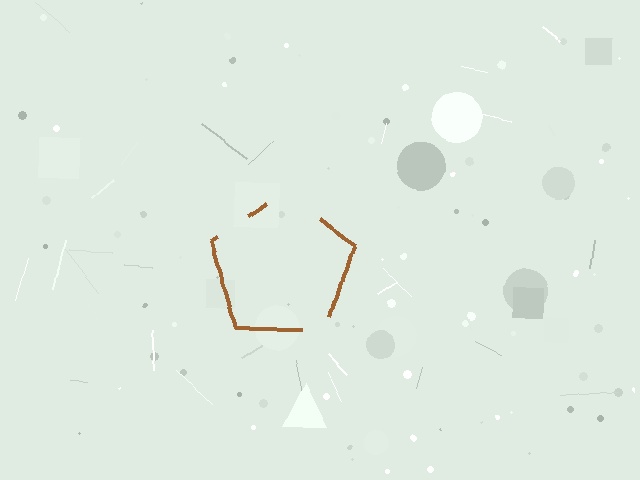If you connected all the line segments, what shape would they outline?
They would outline a pentagon.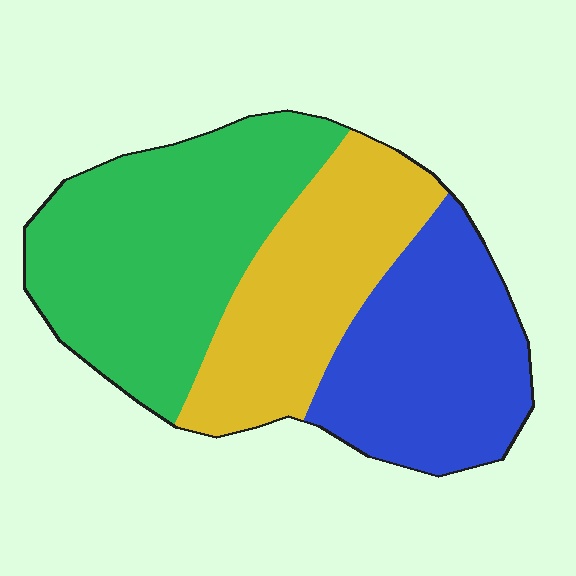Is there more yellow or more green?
Green.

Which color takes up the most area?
Green, at roughly 40%.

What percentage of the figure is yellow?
Yellow covers around 30% of the figure.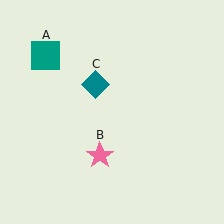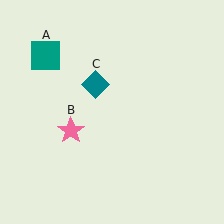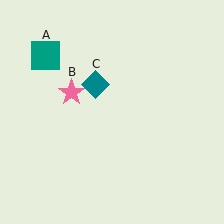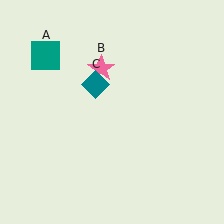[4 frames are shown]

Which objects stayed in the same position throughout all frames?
Teal square (object A) and teal diamond (object C) remained stationary.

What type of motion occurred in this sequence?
The pink star (object B) rotated clockwise around the center of the scene.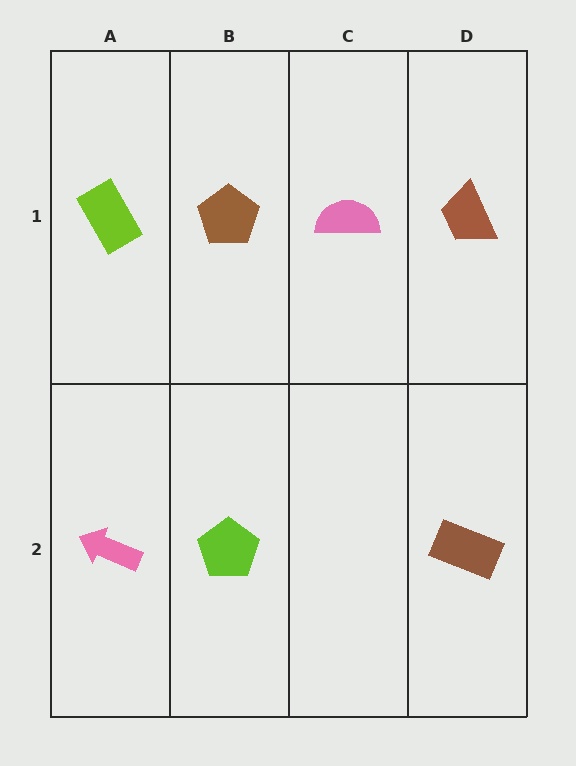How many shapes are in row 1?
4 shapes.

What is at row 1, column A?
A lime rectangle.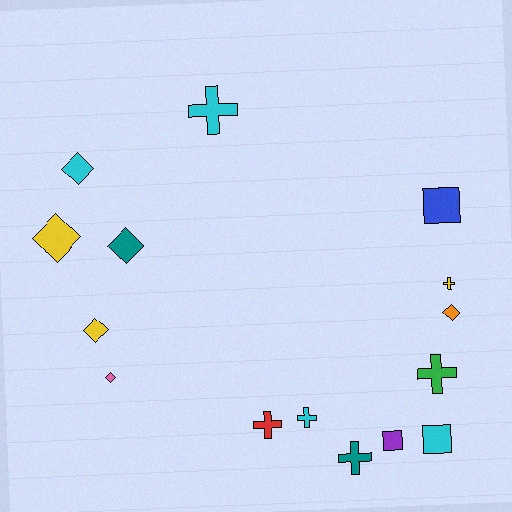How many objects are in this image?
There are 15 objects.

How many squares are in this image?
There are 3 squares.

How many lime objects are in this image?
There are no lime objects.